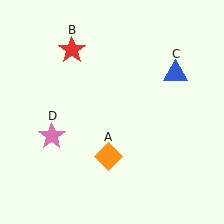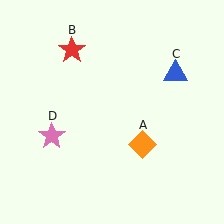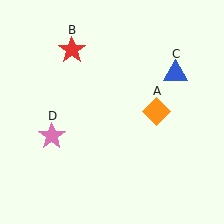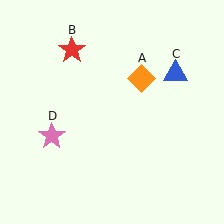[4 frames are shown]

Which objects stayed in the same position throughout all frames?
Red star (object B) and blue triangle (object C) and pink star (object D) remained stationary.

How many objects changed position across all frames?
1 object changed position: orange diamond (object A).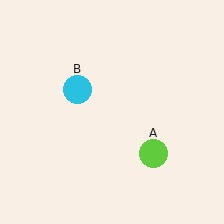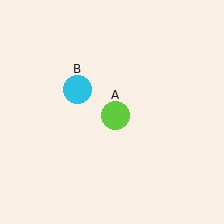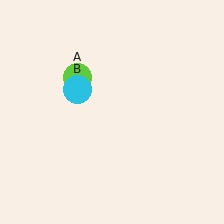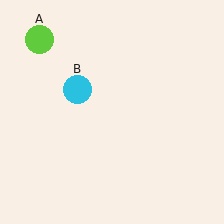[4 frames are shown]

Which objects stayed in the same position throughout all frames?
Cyan circle (object B) remained stationary.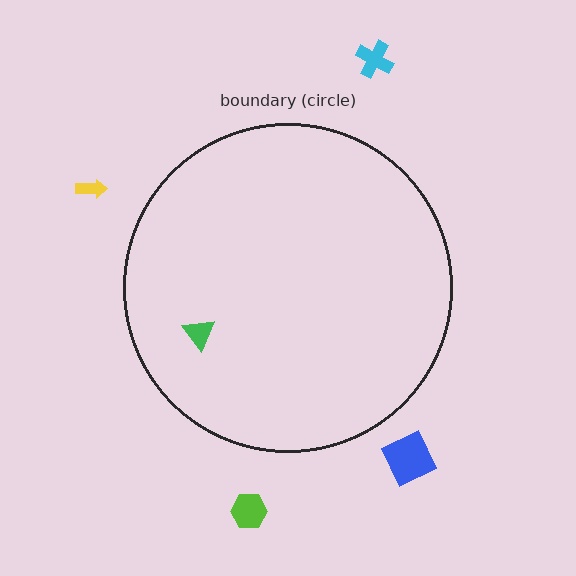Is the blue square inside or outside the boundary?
Outside.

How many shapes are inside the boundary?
1 inside, 4 outside.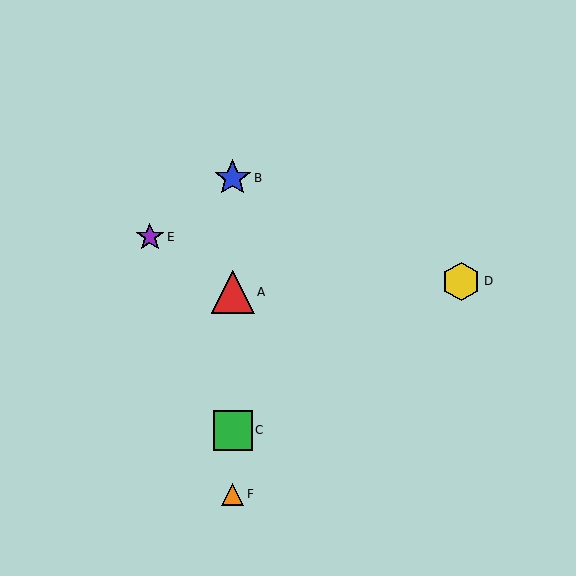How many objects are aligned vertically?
4 objects (A, B, C, F) are aligned vertically.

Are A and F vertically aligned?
Yes, both are at x≈233.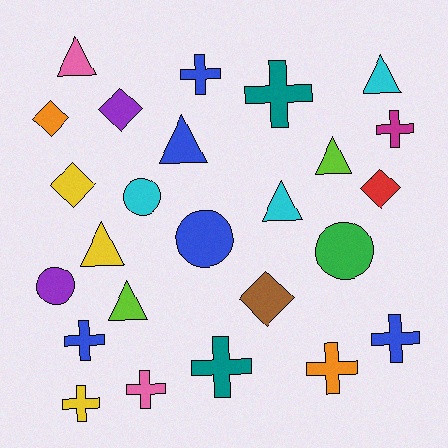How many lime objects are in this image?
There are 2 lime objects.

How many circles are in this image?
There are 4 circles.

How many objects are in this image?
There are 25 objects.